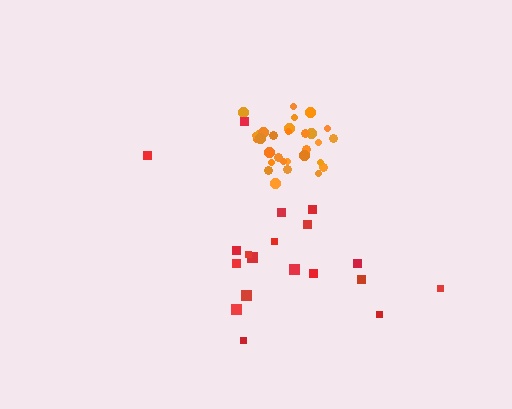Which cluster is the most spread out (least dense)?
Red.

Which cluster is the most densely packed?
Orange.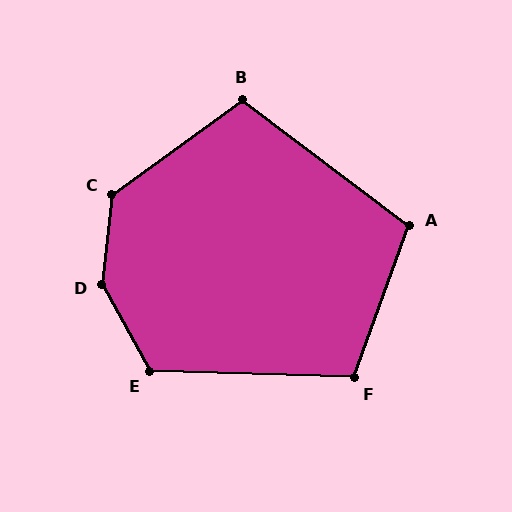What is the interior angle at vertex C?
Approximately 132 degrees (obtuse).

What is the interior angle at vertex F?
Approximately 108 degrees (obtuse).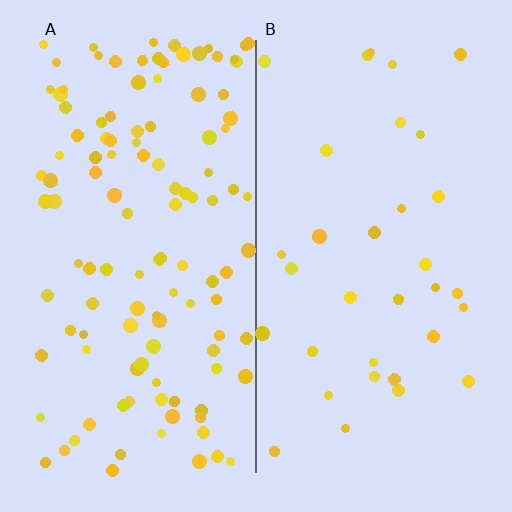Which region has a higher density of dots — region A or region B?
A (the left).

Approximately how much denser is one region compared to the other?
Approximately 3.5× — region A over region B.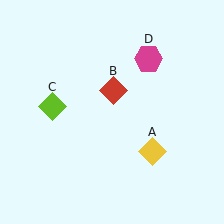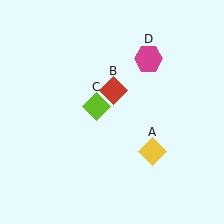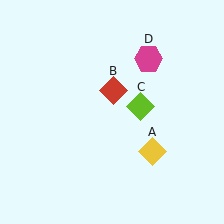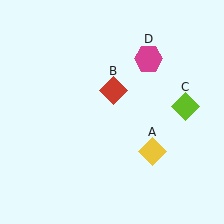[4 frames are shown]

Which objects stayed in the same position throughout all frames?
Yellow diamond (object A) and red diamond (object B) and magenta hexagon (object D) remained stationary.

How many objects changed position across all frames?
1 object changed position: lime diamond (object C).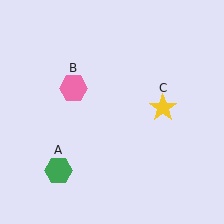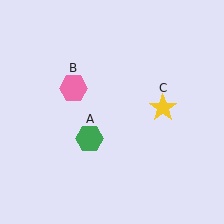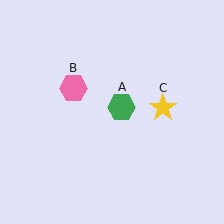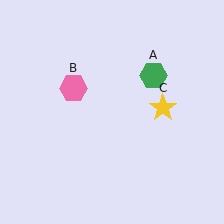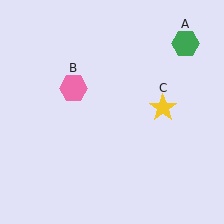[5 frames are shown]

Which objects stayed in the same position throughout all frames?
Pink hexagon (object B) and yellow star (object C) remained stationary.